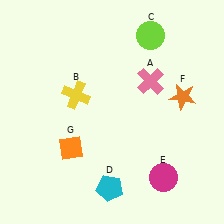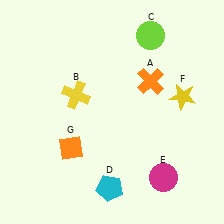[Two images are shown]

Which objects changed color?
A changed from pink to orange. F changed from orange to yellow.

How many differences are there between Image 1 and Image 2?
There are 2 differences between the two images.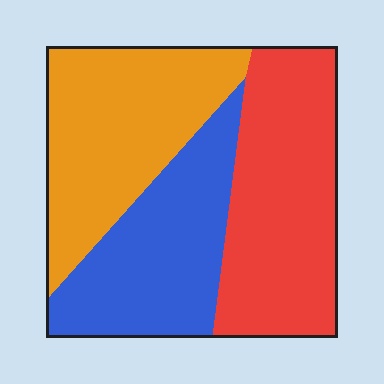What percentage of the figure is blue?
Blue covers 30% of the figure.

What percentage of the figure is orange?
Orange covers around 35% of the figure.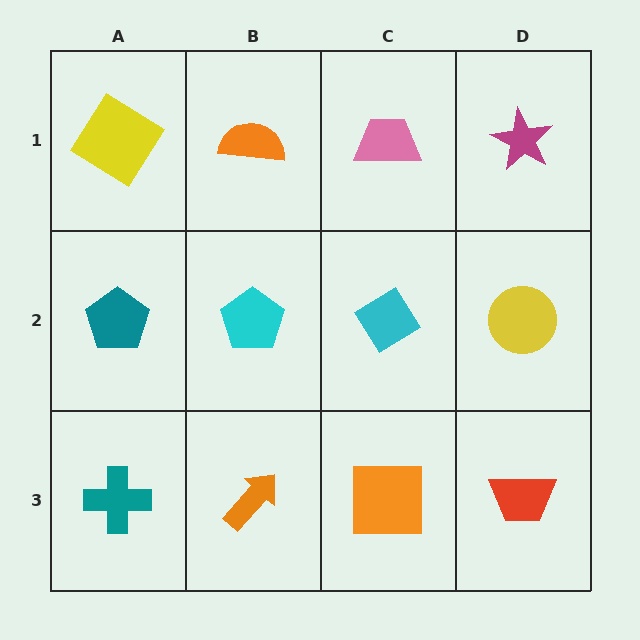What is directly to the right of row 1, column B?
A pink trapezoid.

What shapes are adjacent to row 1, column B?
A cyan pentagon (row 2, column B), a yellow diamond (row 1, column A), a pink trapezoid (row 1, column C).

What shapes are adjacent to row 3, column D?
A yellow circle (row 2, column D), an orange square (row 3, column C).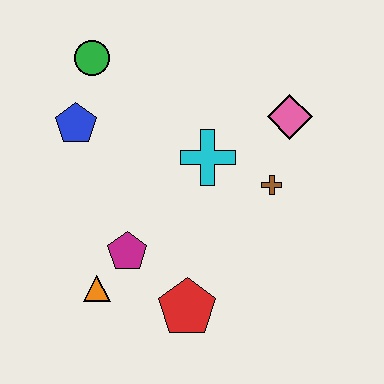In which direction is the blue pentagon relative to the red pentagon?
The blue pentagon is above the red pentagon.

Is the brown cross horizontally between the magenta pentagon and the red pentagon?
No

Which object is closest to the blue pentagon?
The green circle is closest to the blue pentagon.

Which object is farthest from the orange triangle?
The pink diamond is farthest from the orange triangle.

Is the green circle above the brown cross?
Yes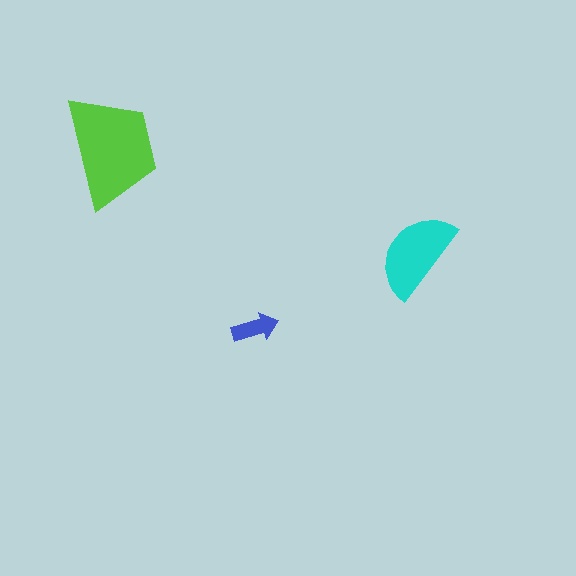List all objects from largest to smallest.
The lime trapezoid, the cyan semicircle, the blue arrow.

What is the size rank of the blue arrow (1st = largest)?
3rd.